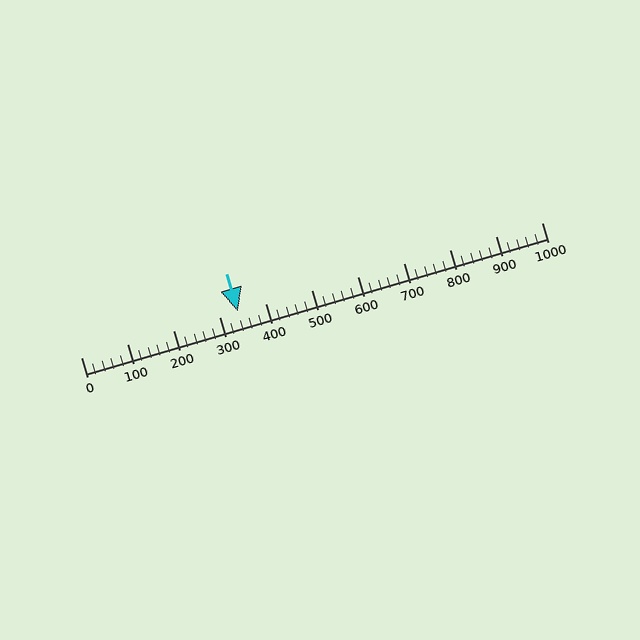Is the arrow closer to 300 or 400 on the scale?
The arrow is closer to 300.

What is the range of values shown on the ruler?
The ruler shows values from 0 to 1000.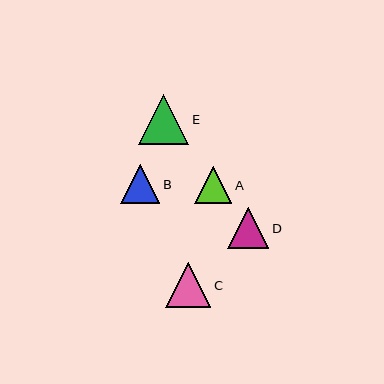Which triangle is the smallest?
Triangle A is the smallest with a size of approximately 37 pixels.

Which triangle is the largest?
Triangle E is the largest with a size of approximately 50 pixels.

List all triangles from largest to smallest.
From largest to smallest: E, C, D, B, A.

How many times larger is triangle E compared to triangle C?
Triangle E is approximately 1.1 times the size of triangle C.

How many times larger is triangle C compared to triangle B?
Triangle C is approximately 1.1 times the size of triangle B.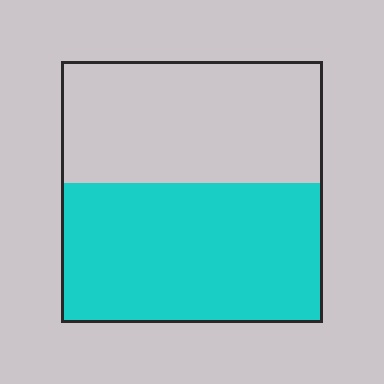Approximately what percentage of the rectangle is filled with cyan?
Approximately 55%.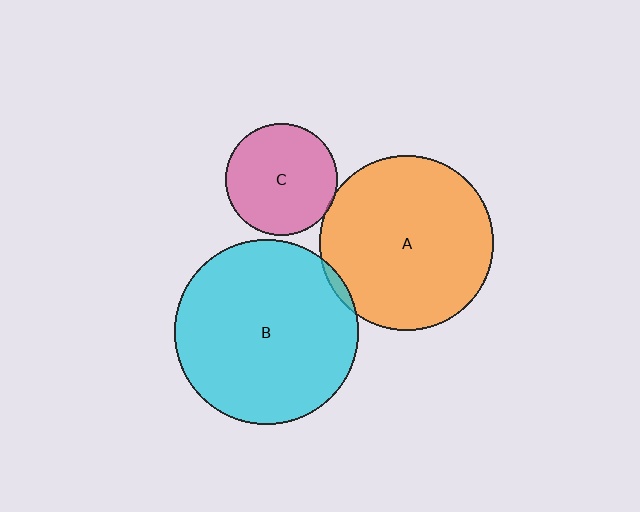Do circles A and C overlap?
Yes.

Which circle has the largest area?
Circle B (cyan).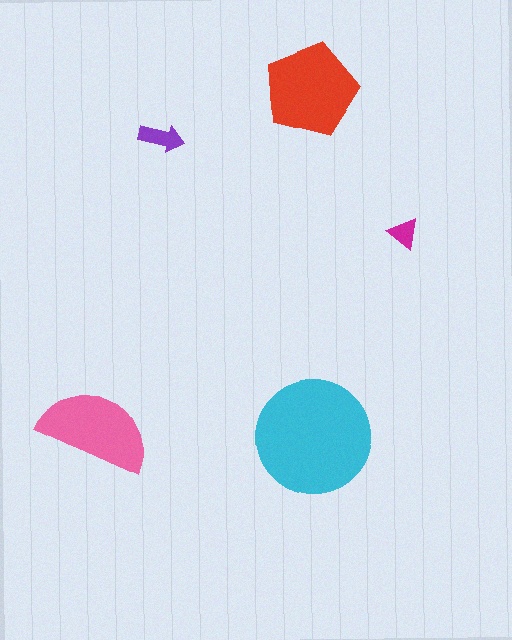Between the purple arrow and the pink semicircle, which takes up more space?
The pink semicircle.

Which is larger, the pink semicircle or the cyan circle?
The cyan circle.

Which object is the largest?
The cyan circle.